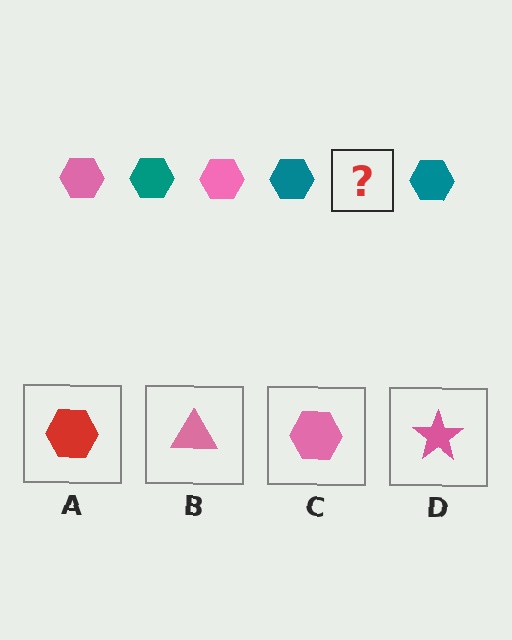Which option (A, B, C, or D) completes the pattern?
C.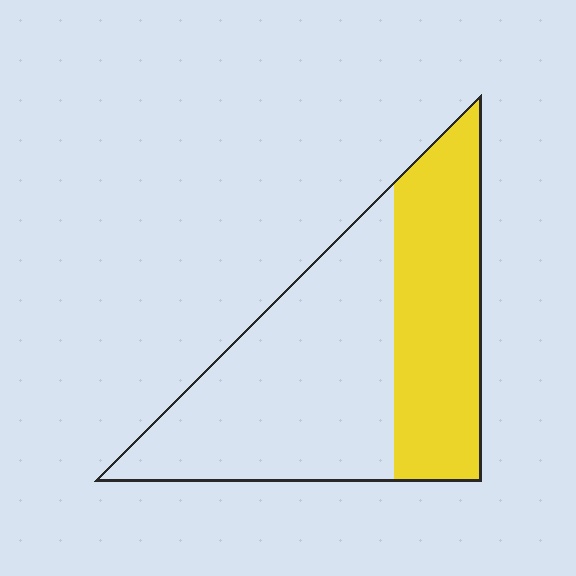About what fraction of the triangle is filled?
About two fifths (2/5).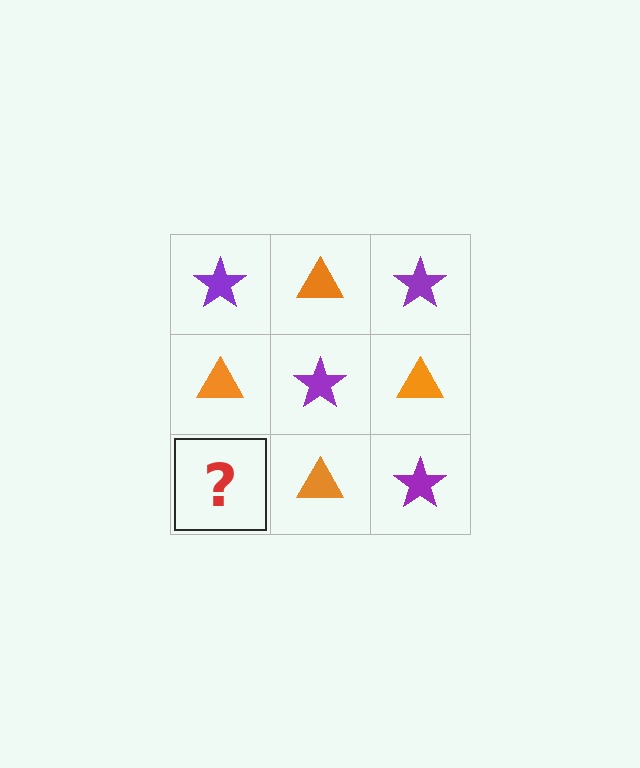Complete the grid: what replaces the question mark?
The question mark should be replaced with a purple star.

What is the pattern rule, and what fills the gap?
The rule is that it alternates purple star and orange triangle in a checkerboard pattern. The gap should be filled with a purple star.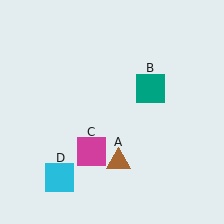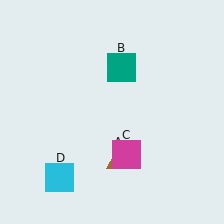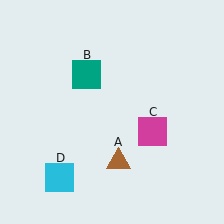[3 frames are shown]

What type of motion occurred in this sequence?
The teal square (object B), magenta square (object C) rotated counterclockwise around the center of the scene.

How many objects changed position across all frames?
2 objects changed position: teal square (object B), magenta square (object C).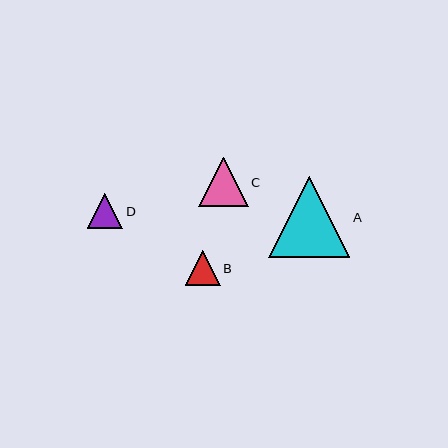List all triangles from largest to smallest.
From largest to smallest: A, C, B, D.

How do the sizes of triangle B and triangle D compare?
Triangle B and triangle D are approximately the same size.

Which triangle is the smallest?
Triangle D is the smallest with a size of approximately 35 pixels.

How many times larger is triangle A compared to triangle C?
Triangle A is approximately 1.6 times the size of triangle C.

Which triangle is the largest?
Triangle A is the largest with a size of approximately 81 pixels.